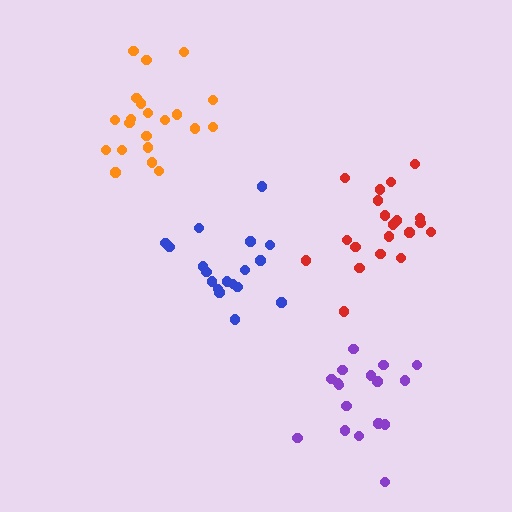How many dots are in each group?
Group 1: 17 dots, Group 2: 20 dots, Group 3: 18 dots, Group 4: 21 dots (76 total).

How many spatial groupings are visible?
There are 4 spatial groupings.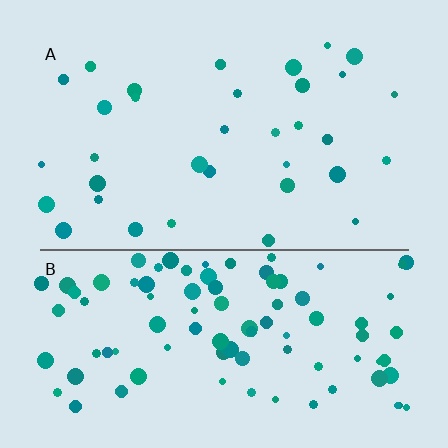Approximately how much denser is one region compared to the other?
Approximately 2.9× — region B over region A.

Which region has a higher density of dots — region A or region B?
B (the bottom).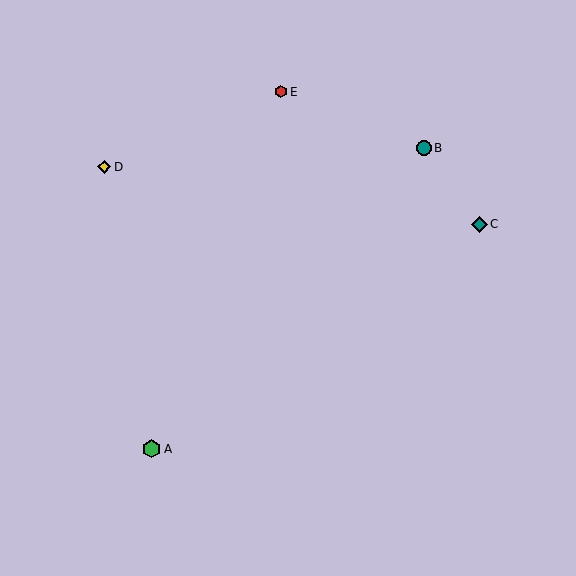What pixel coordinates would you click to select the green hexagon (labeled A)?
Click at (151, 449) to select the green hexagon A.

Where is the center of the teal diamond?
The center of the teal diamond is at (479, 224).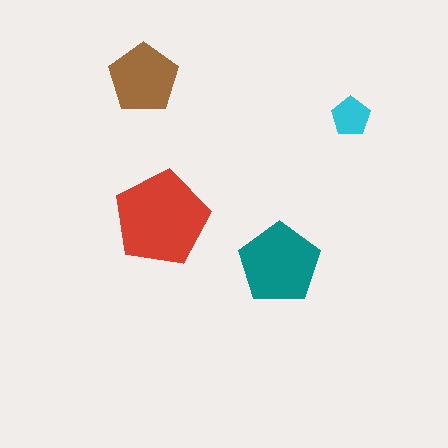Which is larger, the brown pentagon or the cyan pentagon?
The brown one.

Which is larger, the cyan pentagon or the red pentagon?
The red one.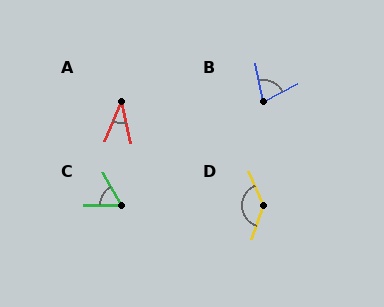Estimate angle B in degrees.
Approximately 73 degrees.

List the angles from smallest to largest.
A (36°), C (59°), B (73°), D (139°).